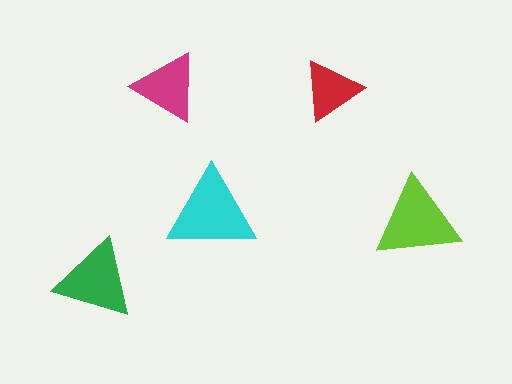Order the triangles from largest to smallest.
the cyan one, the lime one, the green one, the magenta one, the red one.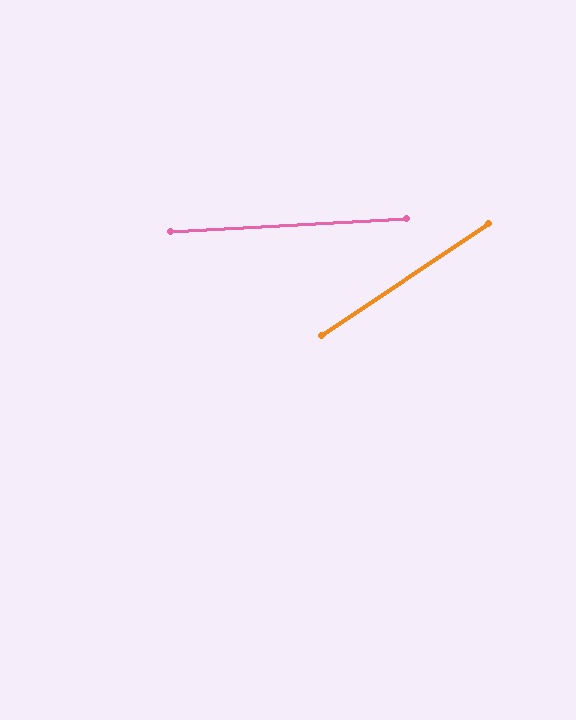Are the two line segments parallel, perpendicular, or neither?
Neither parallel nor perpendicular — they differ by about 31°.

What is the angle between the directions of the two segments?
Approximately 31 degrees.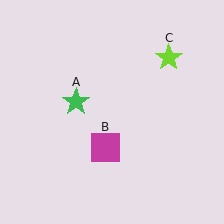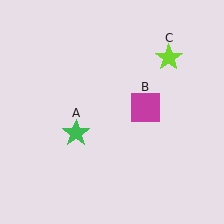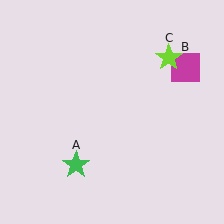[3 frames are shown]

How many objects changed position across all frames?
2 objects changed position: green star (object A), magenta square (object B).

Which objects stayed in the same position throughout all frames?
Lime star (object C) remained stationary.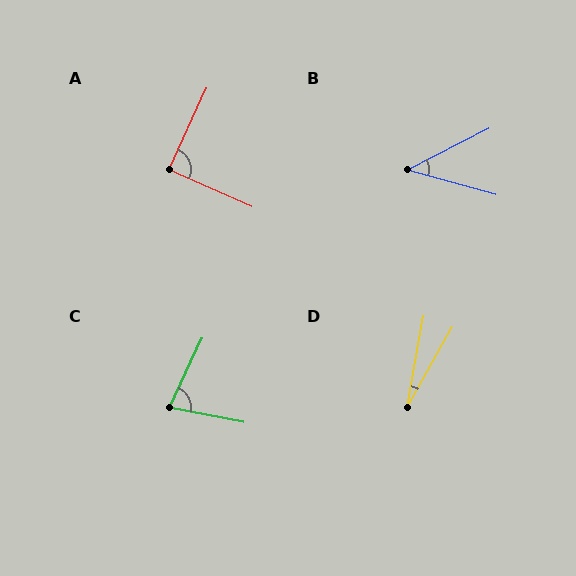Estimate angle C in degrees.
Approximately 75 degrees.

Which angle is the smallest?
D, at approximately 19 degrees.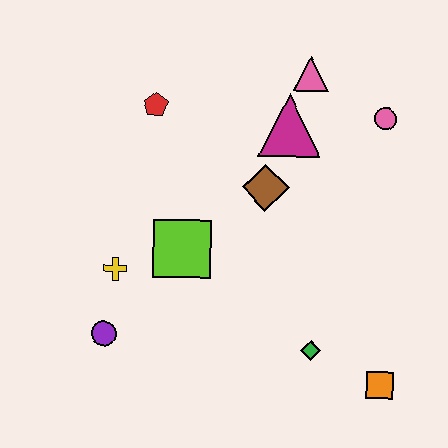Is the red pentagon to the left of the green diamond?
Yes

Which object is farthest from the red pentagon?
The orange square is farthest from the red pentagon.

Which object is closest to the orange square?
The green diamond is closest to the orange square.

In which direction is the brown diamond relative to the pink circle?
The brown diamond is to the left of the pink circle.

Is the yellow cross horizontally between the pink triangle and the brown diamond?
No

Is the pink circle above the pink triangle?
No